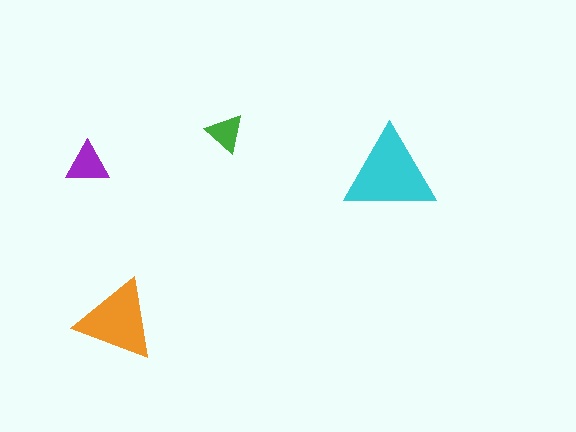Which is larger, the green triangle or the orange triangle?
The orange one.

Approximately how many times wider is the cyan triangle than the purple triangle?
About 2 times wider.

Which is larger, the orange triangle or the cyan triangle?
The cyan one.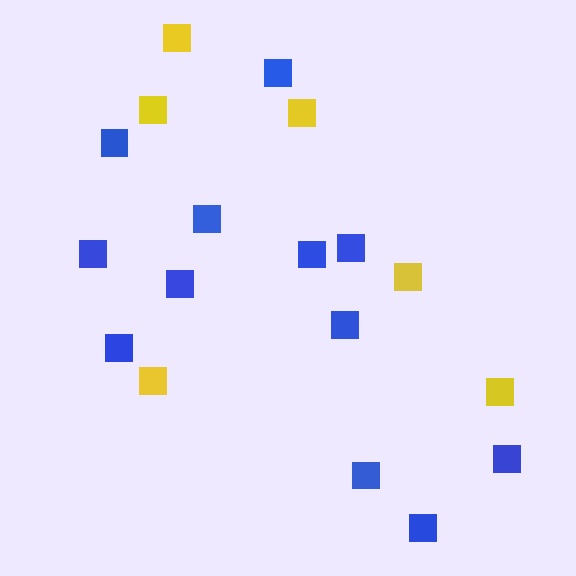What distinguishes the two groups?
There are 2 groups: one group of blue squares (12) and one group of yellow squares (6).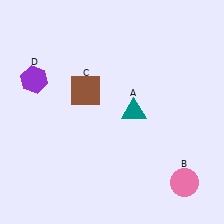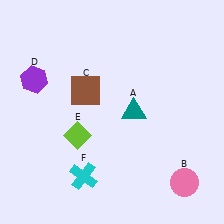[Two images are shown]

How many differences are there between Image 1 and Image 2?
There are 2 differences between the two images.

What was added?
A lime diamond (E), a cyan cross (F) were added in Image 2.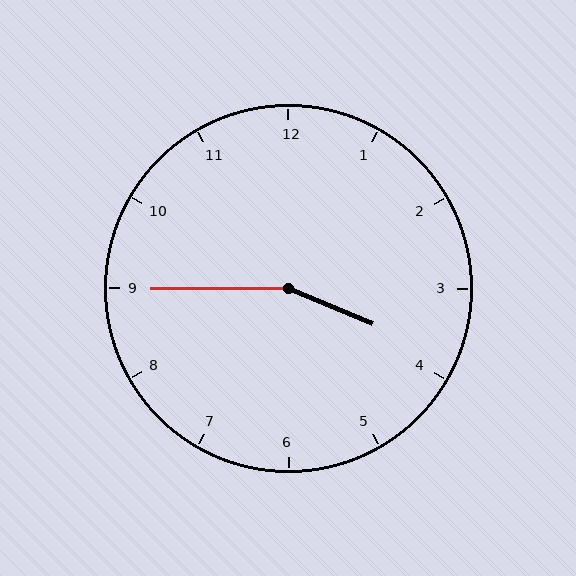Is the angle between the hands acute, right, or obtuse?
It is obtuse.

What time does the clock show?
3:45.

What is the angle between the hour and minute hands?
Approximately 158 degrees.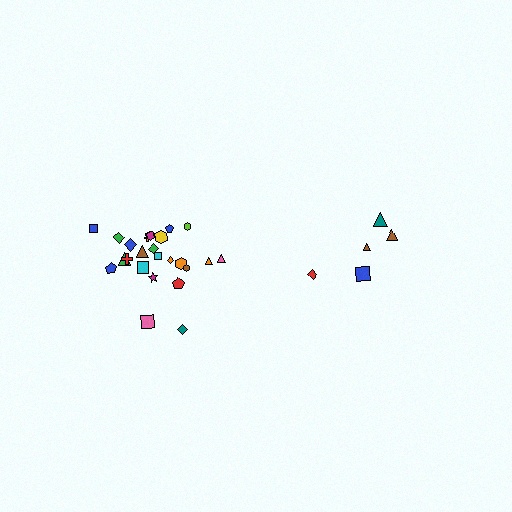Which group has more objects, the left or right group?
The left group.